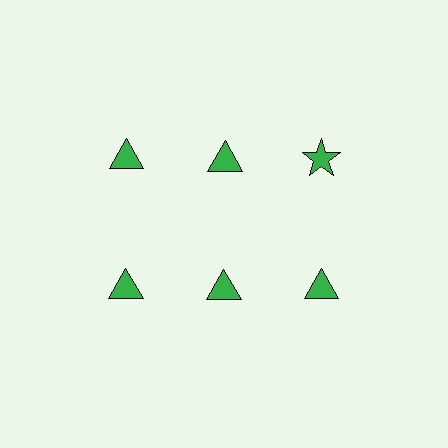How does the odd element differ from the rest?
It has a different shape: star instead of triangle.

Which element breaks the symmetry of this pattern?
The green star in the top row, center column breaks the symmetry. All other shapes are green triangles.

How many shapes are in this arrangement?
There are 6 shapes arranged in a grid pattern.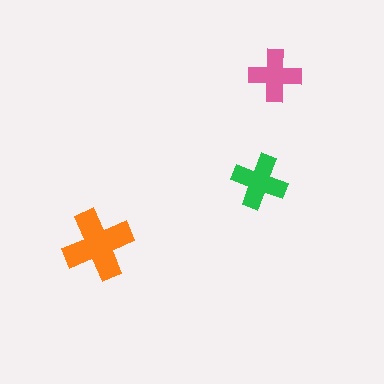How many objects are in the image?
There are 3 objects in the image.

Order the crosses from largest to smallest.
the orange one, the green one, the pink one.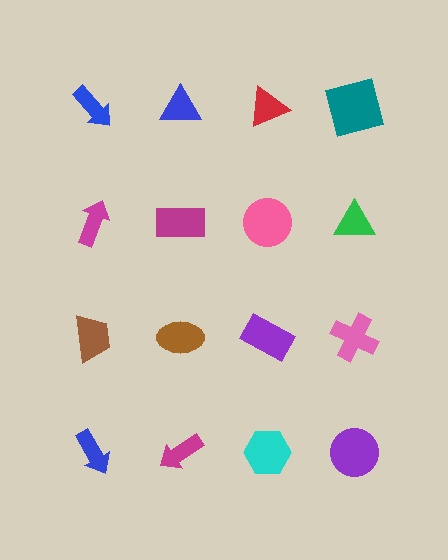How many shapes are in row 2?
4 shapes.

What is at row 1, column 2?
A blue triangle.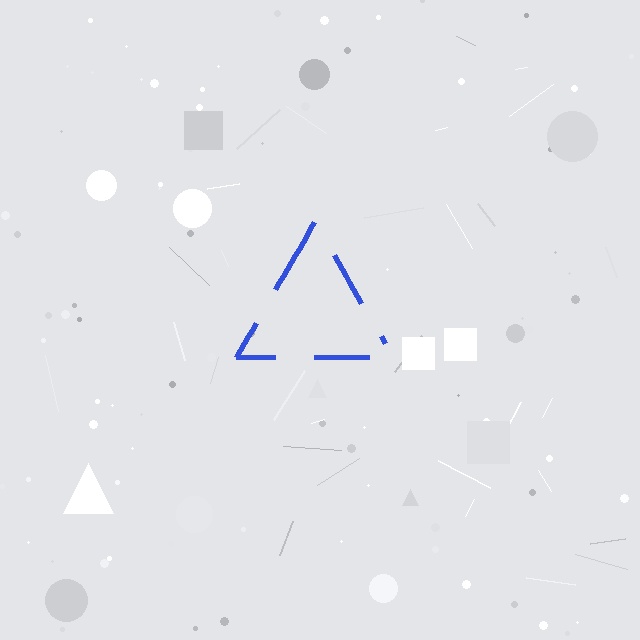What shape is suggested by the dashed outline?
The dashed outline suggests a triangle.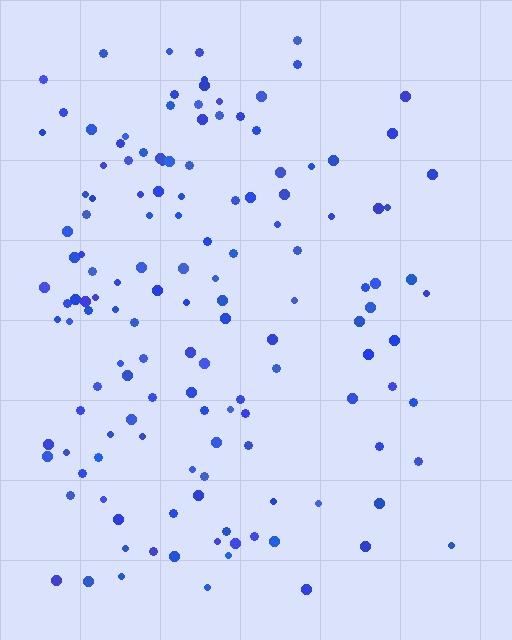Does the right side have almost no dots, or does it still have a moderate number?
Still a moderate number, just noticeably fewer than the left.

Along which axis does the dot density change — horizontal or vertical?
Horizontal.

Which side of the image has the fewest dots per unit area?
The right.